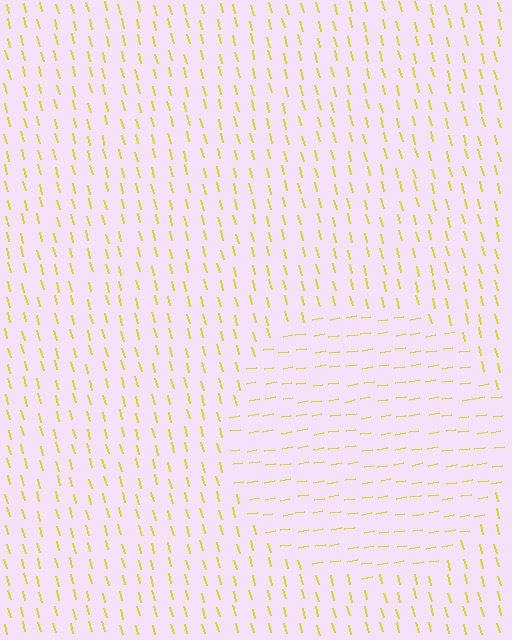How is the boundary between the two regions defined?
The boundary is defined purely by a change in line orientation (approximately 85 degrees difference). All lines are the same color and thickness.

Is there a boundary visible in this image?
Yes, there is a texture boundary formed by a change in line orientation.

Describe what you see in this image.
The image is filled with small yellow line segments. A circle region in the image has lines oriented differently from the surrounding lines, creating a visible texture boundary.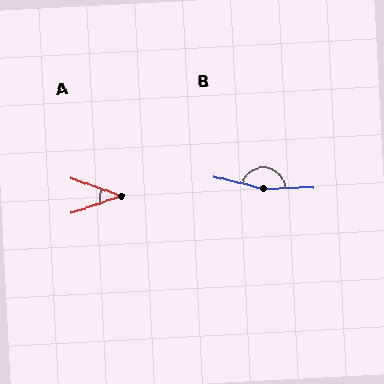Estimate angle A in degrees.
Approximately 38 degrees.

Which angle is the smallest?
A, at approximately 38 degrees.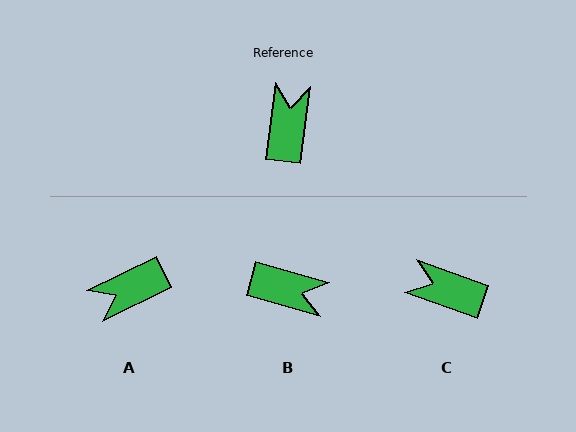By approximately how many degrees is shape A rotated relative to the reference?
Approximately 123 degrees counter-clockwise.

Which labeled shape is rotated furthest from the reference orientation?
A, about 123 degrees away.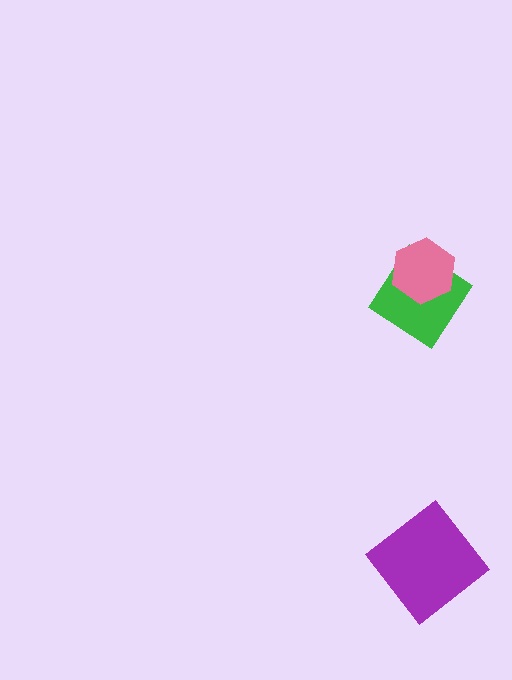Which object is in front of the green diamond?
The pink hexagon is in front of the green diamond.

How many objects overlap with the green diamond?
1 object overlaps with the green diamond.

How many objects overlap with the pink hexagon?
1 object overlaps with the pink hexagon.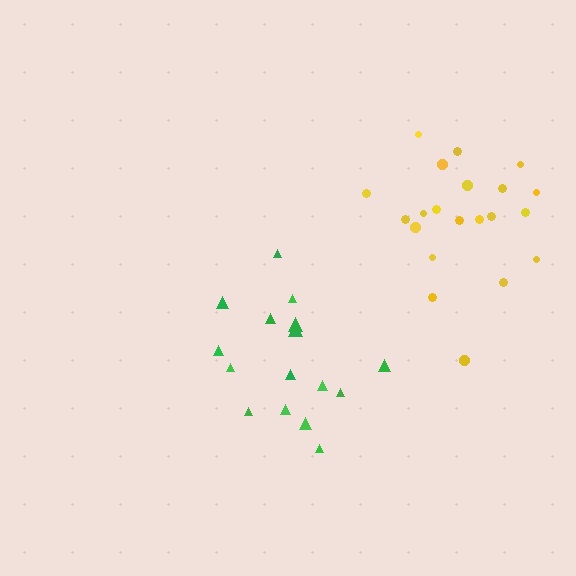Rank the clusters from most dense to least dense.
yellow, green.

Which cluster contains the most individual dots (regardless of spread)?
Yellow (21).